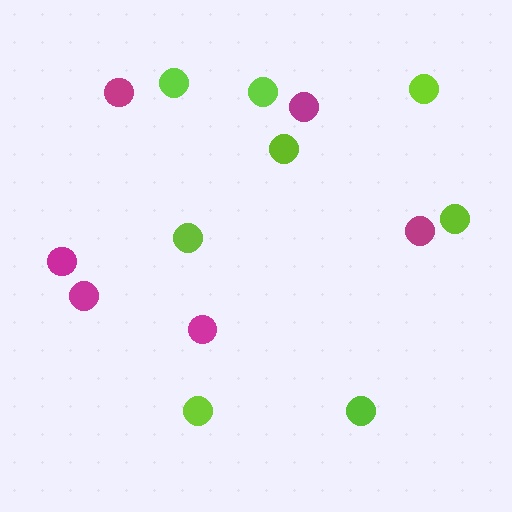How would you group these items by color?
There are 2 groups: one group of magenta circles (6) and one group of lime circles (8).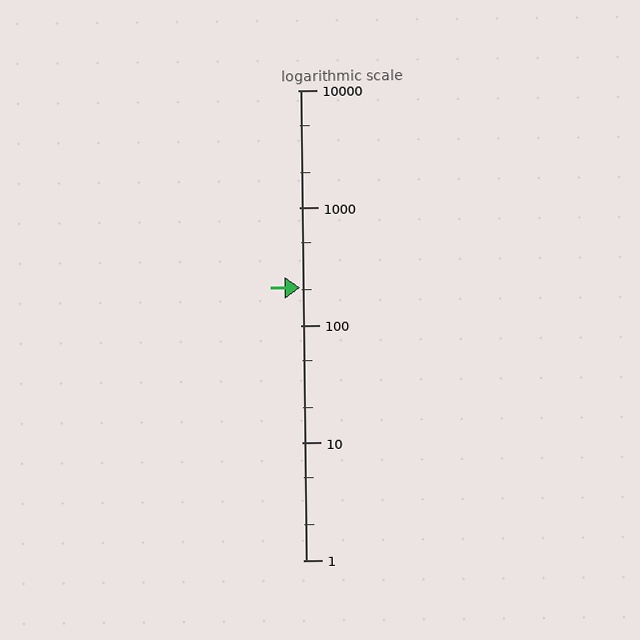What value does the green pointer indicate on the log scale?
The pointer indicates approximately 210.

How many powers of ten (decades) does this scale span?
The scale spans 4 decades, from 1 to 10000.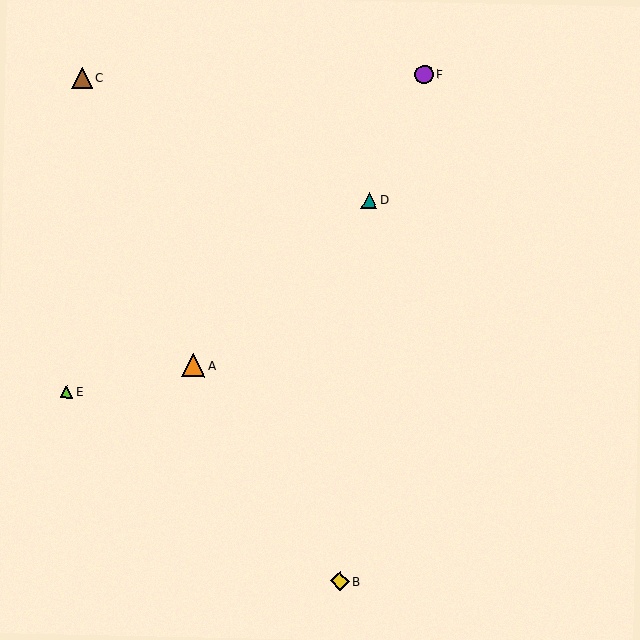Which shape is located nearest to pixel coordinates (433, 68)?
The purple circle (labeled F) at (425, 75) is nearest to that location.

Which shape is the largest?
The orange triangle (labeled A) is the largest.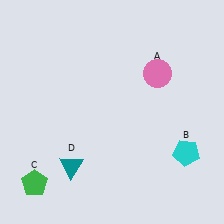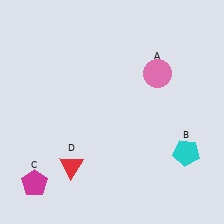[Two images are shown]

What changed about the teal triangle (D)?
In Image 1, D is teal. In Image 2, it changed to red.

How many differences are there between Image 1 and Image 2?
There are 2 differences between the two images.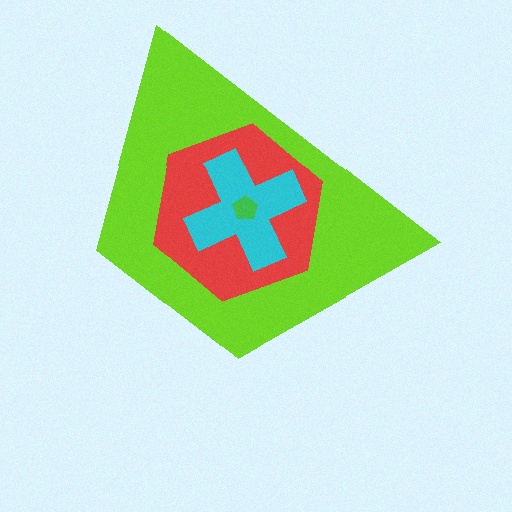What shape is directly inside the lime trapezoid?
The red hexagon.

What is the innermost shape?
The green pentagon.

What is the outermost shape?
The lime trapezoid.